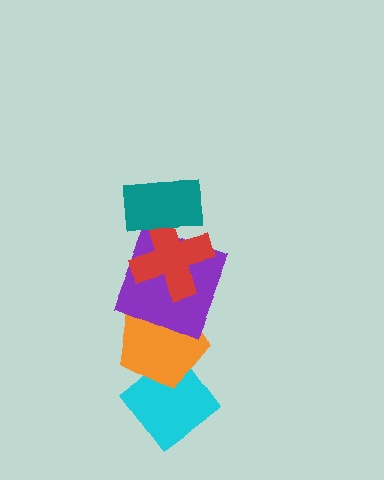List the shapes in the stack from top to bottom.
From top to bottom: the teal rectangle, the red cross, the purple square, the orange pentagon, the cyan diamond.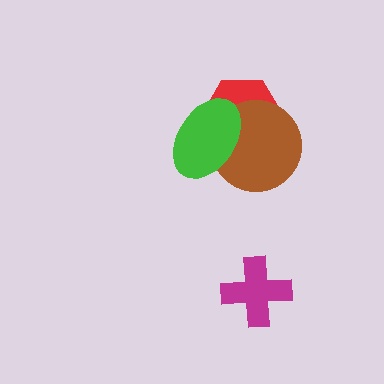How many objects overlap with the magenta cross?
0 objects overlap with the magenta cross.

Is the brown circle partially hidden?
Yes, it is partially covered by another shape.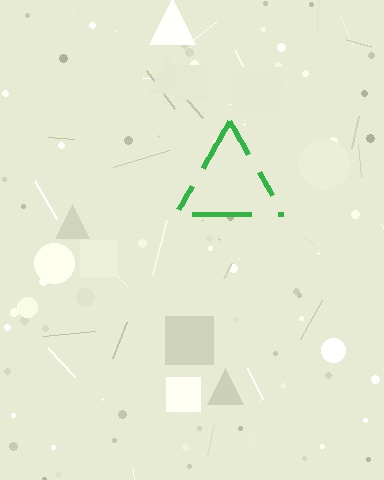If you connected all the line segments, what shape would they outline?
They would outline a triangle.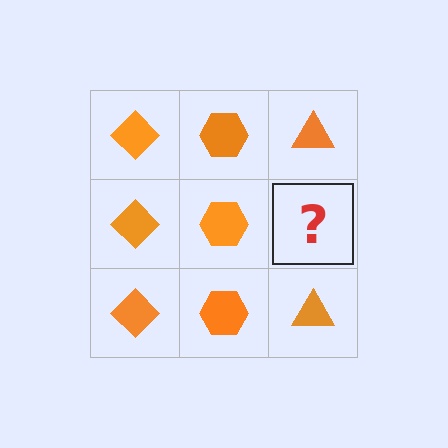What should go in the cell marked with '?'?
The missing cell should contain an orange triangle.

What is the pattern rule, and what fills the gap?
The rule is that each column has a consistent shape. The gap should be filled with an orange triangle.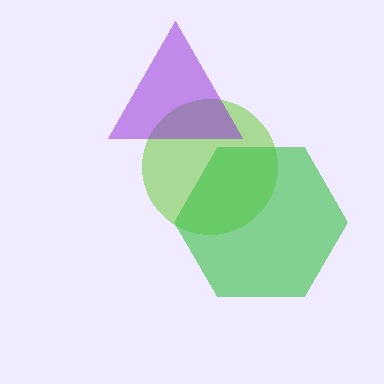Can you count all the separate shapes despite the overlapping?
Yes, there are 3 separate shapes.